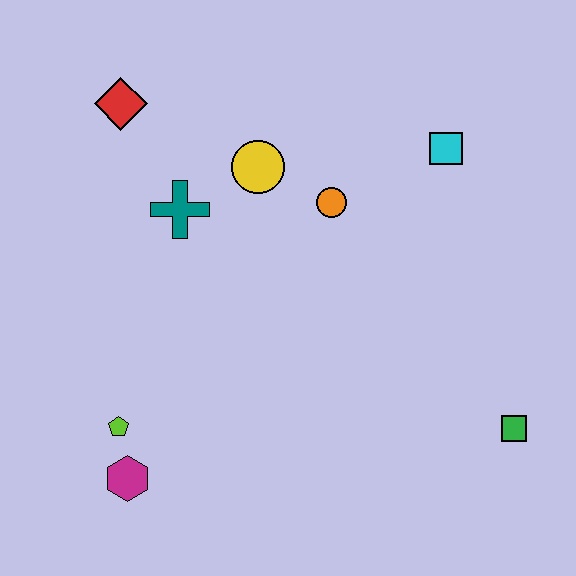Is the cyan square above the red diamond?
No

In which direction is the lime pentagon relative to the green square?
The lime pentagon is to the left of the green square.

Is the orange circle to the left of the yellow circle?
No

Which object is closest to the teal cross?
The yellow circle is closest to the teal cross.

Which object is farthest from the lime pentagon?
The cyan square is farthest from the lime pentagon.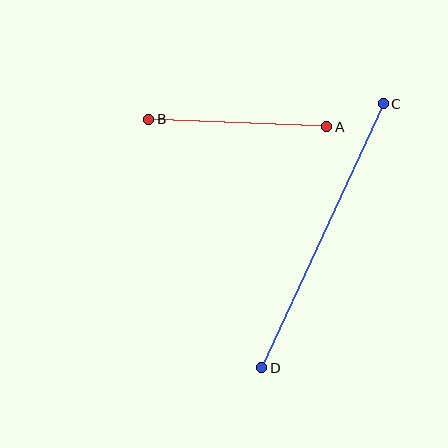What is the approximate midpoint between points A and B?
The midpoint is at approximately (238, 123) pixels.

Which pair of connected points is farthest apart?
Points C and D are farthest apart.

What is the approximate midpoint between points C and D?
The midpoint is at approximately (323, 236) pixels.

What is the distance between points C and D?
The distance is approximately 291 pixels.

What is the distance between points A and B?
The distance is approximately 178 pixels.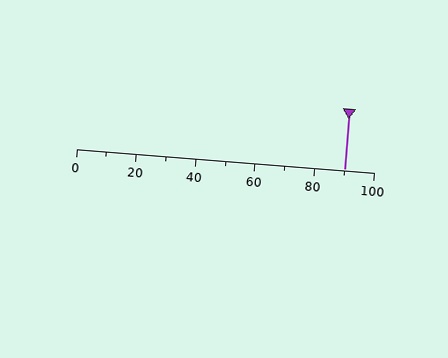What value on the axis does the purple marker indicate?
The marker indicates approximately 90.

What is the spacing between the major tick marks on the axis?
The major ticks are spaced 20 apart.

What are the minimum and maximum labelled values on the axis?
The axis runs from 0 to 100.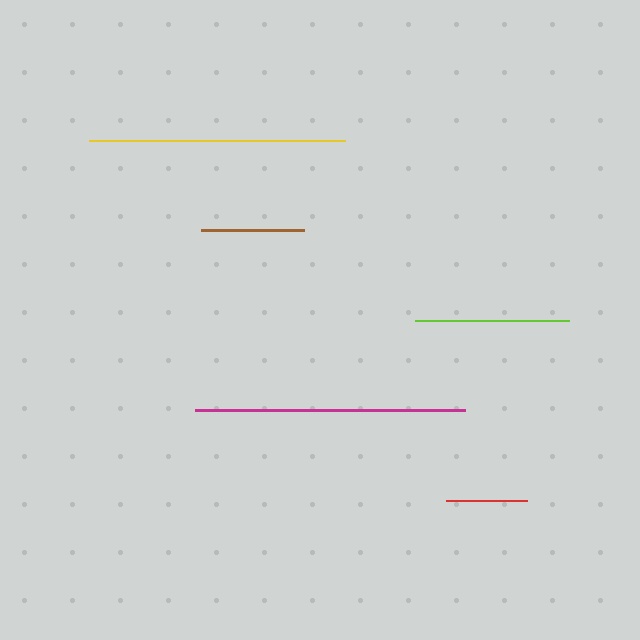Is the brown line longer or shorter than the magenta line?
The magenta line is longer than the brown line.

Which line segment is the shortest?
The red line is the shortest at approximately 81 pixels.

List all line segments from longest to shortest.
From longest to shortest: magenta, yellow, lime, brown, red.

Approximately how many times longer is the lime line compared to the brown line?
The lime line is approximately 1.5 times the length of the brown line.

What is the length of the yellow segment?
The yellow segment is approximately 255 pixels long.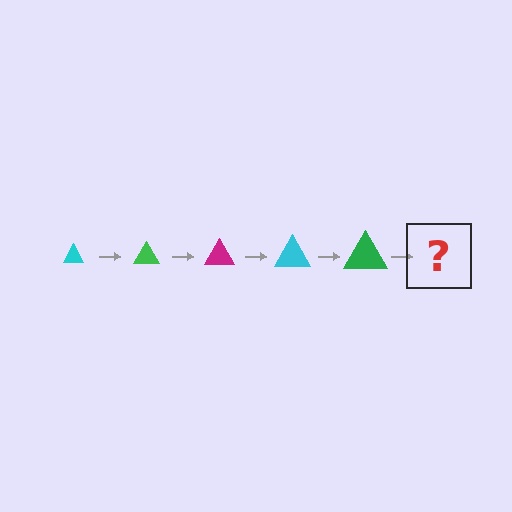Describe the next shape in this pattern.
It should be a magenta triangle, larger than the previous one.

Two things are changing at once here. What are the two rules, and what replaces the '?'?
The two rules are that the triangle grows larger each step and the color cycles through cyan, green, and magenta. The '?' should be a magenta triangle, larger than the previous one.